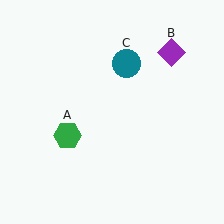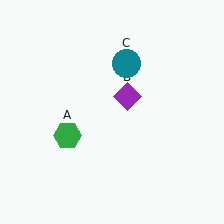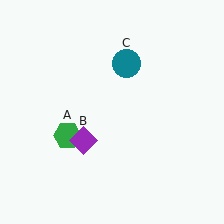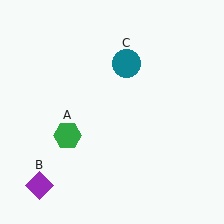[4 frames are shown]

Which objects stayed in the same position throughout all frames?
Green hexagon (object A) and teal circle (object C) remained stationary.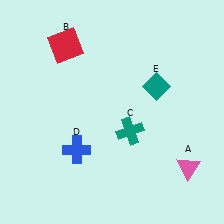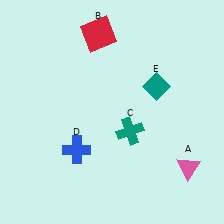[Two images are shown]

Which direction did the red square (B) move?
The red square (B) moved right.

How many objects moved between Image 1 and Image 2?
1 object moved between the two images.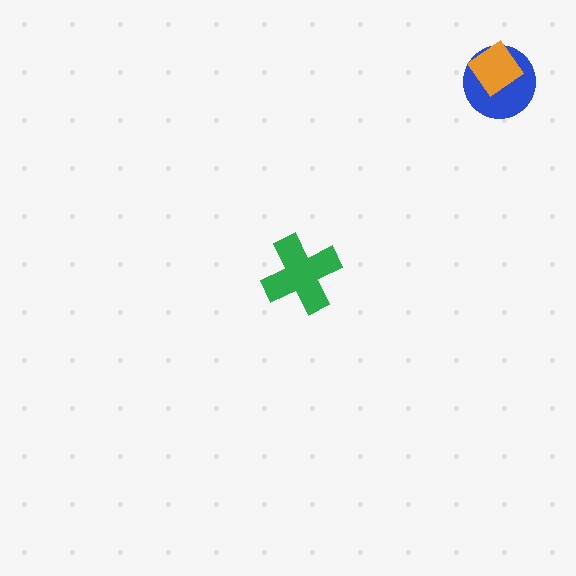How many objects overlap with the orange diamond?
1 object overlaps with the orange diamond.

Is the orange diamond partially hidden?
No, no other shape covers it.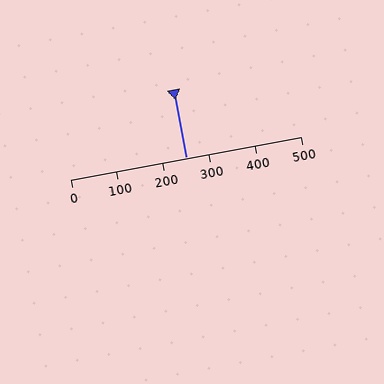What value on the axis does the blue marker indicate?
The marker indicates approximately 250.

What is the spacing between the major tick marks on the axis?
The major ticks are spaced 100 apart.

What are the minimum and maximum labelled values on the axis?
The axis runs from 0 to 500.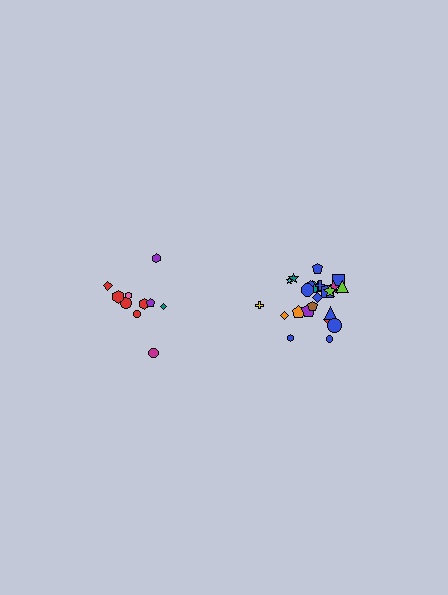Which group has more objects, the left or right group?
The right group.